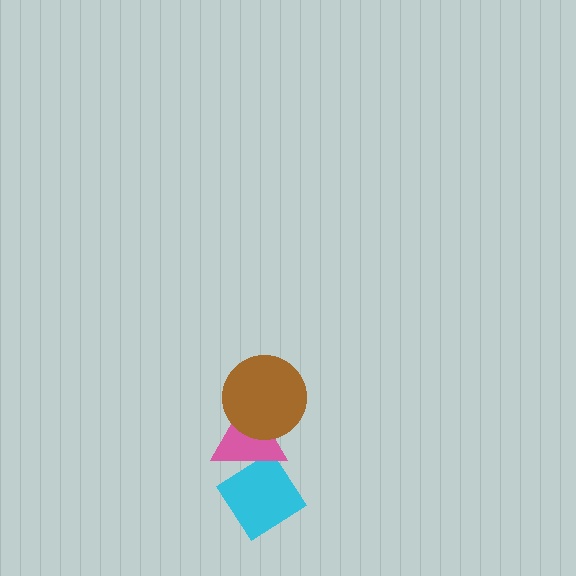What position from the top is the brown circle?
The brown circle is 1st from the top.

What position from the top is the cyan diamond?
The cyan diamond is 3rd from the top.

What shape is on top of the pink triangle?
The brown circle is on top of the pink triangle.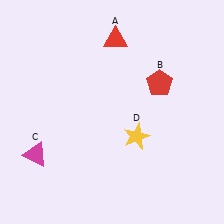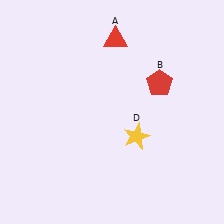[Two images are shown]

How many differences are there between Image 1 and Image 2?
There is 1 difference between the two images.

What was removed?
The magenta triangle (C) was removed in Image 2.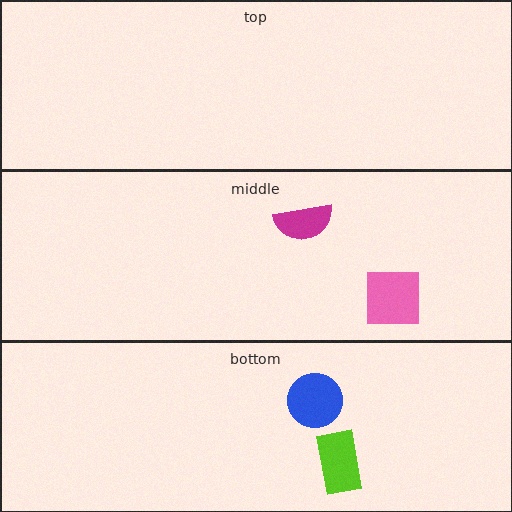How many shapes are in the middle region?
2.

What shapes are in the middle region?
The pink square, the magenta semicircle.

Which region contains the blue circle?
The bottom region.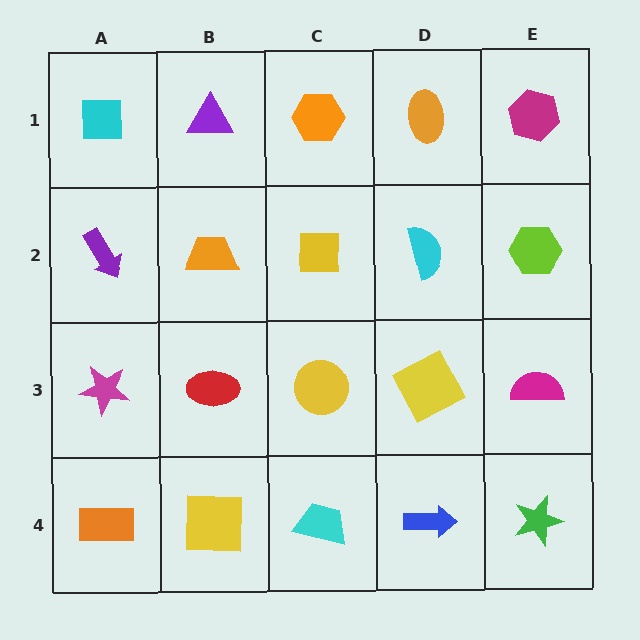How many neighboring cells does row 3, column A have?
3.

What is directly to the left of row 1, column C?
A purple triangle.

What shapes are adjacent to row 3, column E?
A lime hexagon (row 2, column E), a green star (row 4, column E), a yellow square (row 3, column D).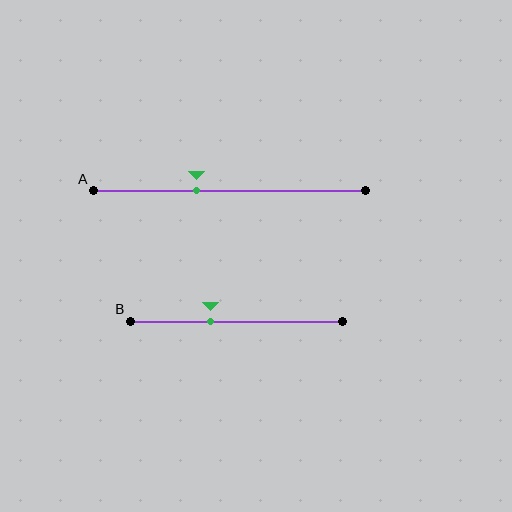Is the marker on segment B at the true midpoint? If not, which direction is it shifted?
No, the marker on segment B is shifted to the left by about 12% of the segment length.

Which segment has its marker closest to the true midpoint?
Segment A has its marker closest to the true midpoint.